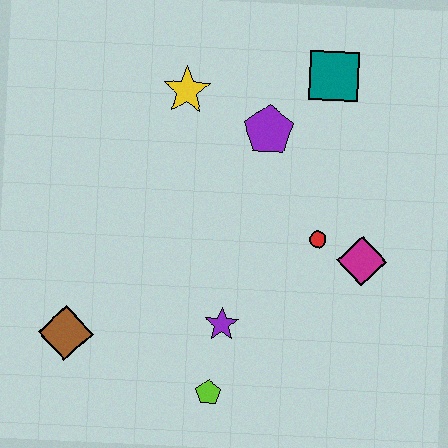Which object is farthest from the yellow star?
The lime pentagon is farthest from the yellow star.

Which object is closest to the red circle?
The magenta diamond is closest to the red circle.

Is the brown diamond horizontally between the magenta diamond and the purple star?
No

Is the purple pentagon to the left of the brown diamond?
No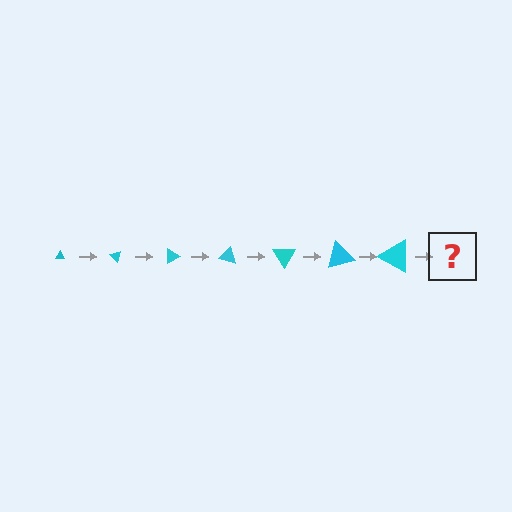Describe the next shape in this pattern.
It should be a triangle, larger than the previous one and rotated 315 degrees from the start.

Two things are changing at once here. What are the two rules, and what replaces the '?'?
The two rules are that the triangle grows larger each step and it rotates 45 degrees each step. The '?' should be a triangle, larger than the previous one and rotated 315 degrees from the start.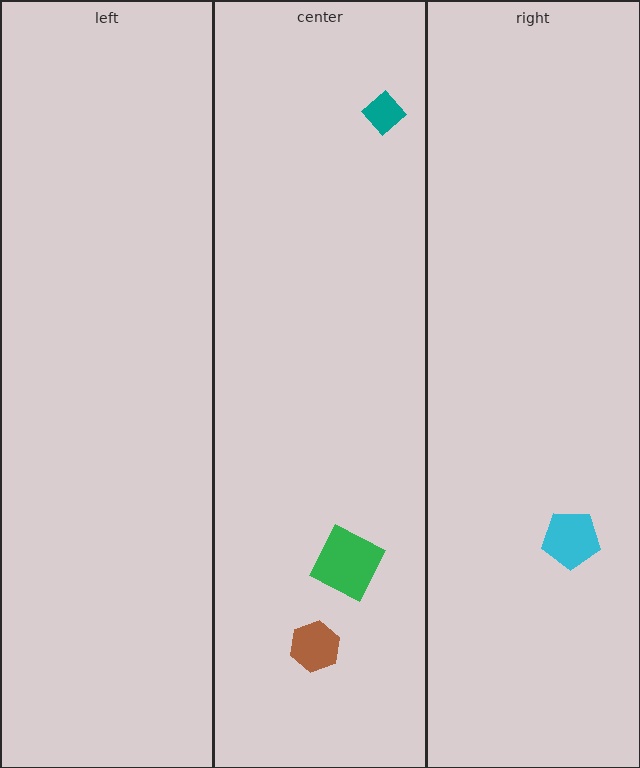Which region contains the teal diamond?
The center region.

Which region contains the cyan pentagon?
The right region.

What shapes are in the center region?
The green square, the brown hexagon, the teal diamond.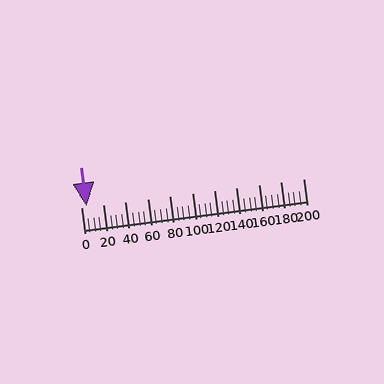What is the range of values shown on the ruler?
The ruler shows values from 0 to 200.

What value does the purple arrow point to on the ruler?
The purple arrow points to approximately 5.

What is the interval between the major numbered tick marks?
The major tick marks are spaced 20 units apart.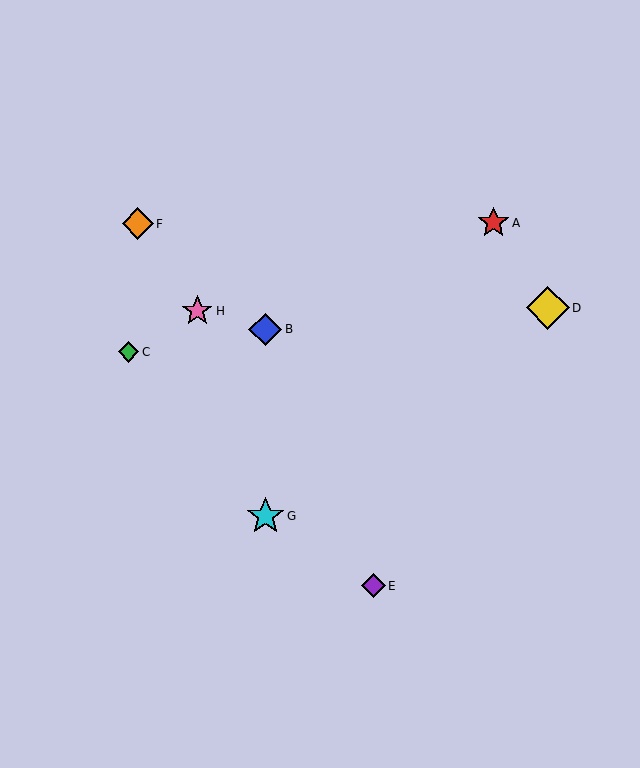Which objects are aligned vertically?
Objects B, G are aligned vertically.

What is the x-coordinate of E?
Object E is at x≈373.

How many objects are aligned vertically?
2 objects (B, G) are aligned vertically.